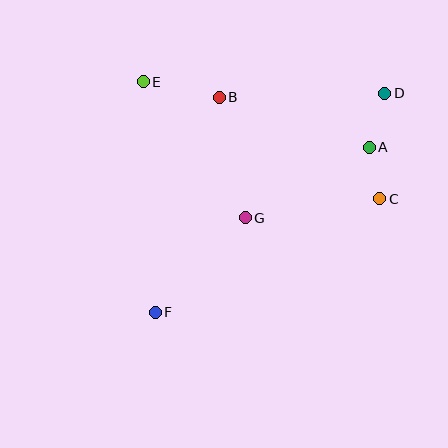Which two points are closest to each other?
Points A and C are closest to each other.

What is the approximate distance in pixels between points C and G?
The distance between C and G is approximately 136 pixels.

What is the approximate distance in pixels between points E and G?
The distance between E and G is approximately 170 pixels.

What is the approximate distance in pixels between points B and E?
The distance between B and E is approximately 78 pixels.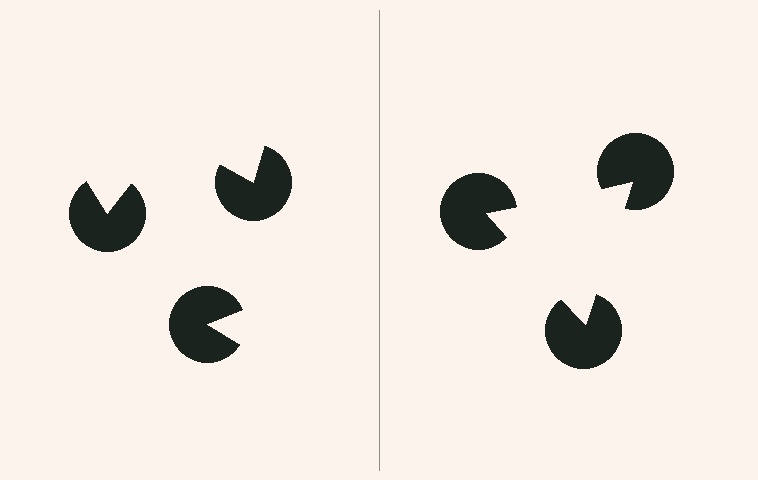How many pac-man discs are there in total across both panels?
6 — 3 on each side.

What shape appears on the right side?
An illusory triangle.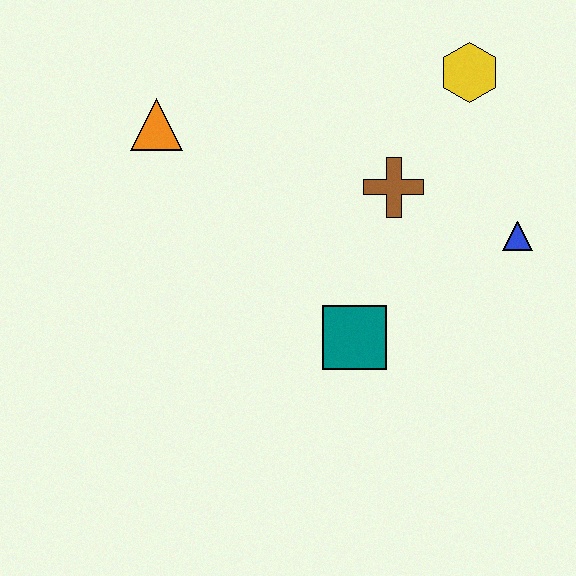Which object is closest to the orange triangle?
The brown cross is closest to the orange triangle.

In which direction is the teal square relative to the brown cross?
The teal square is below the brown cross.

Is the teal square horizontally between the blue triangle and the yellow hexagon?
No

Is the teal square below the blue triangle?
Yes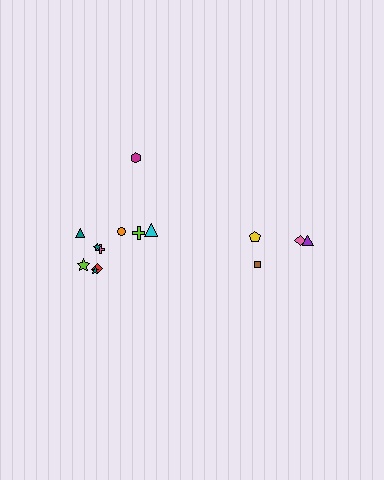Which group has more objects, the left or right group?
The left group.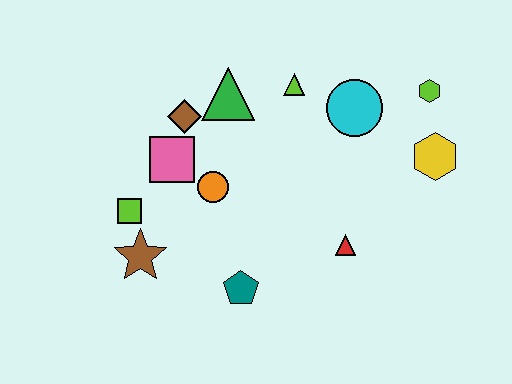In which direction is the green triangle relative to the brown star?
The green triangle is above the brown star.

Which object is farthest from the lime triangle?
The brown star is farthest from the lime triangle.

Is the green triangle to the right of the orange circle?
Yes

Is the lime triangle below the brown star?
No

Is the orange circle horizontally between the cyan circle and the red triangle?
No